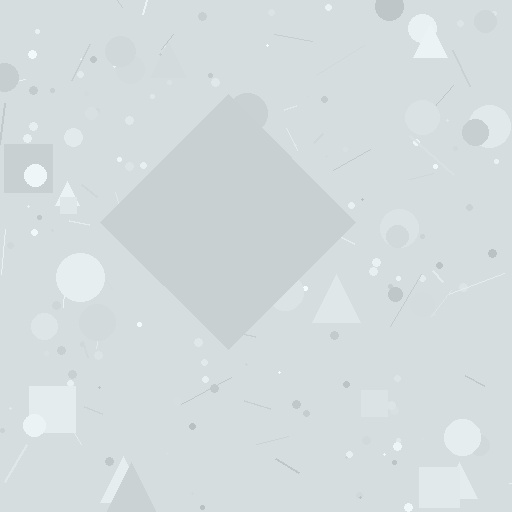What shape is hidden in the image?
A diamond is hidden in the image.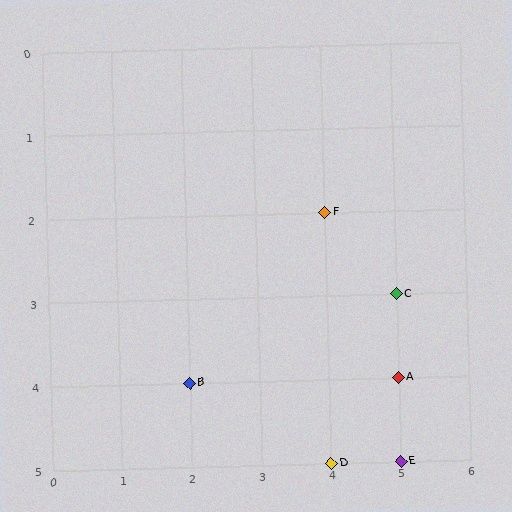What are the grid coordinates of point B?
Point B is at grid coordinates (2, 4).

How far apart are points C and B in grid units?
Points C and B are 3 columns and 1 row apart (about 3.2 grid units diagonally).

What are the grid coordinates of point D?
Point D is at grid coordinates (4, 5).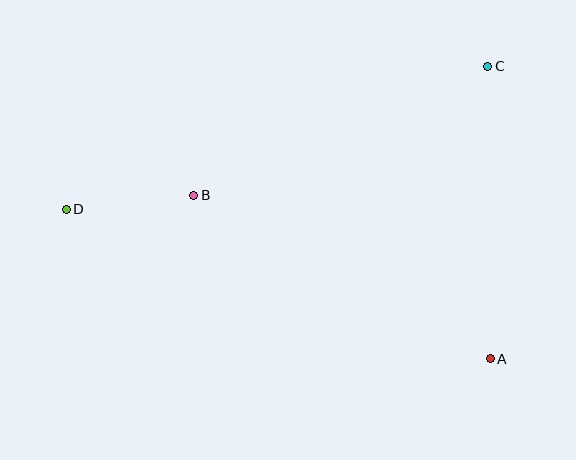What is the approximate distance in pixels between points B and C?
The distance between B and C is approximately 321 pixels.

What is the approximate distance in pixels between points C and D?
The distance between C and D is approximately 445 pixels.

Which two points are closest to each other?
Points B and D are closest to each other.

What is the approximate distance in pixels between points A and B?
The distance between A and B is approximately 339 pixels.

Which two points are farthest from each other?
Points A and D are farthest from each other.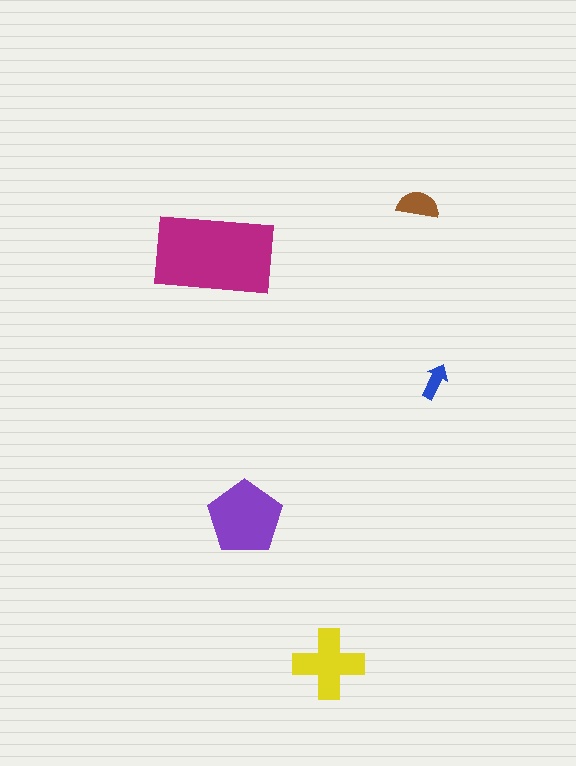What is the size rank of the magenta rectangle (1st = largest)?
1st.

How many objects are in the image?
There are 5 objects in the image.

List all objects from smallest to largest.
The blue arrow, the brown semicircle, the yellow cross, the purple pentagon, the magenta rectangle.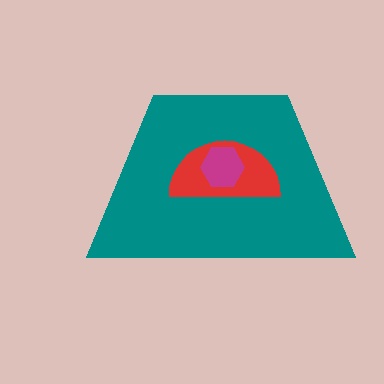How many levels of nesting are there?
3.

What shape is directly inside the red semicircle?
The magenta hexagon.